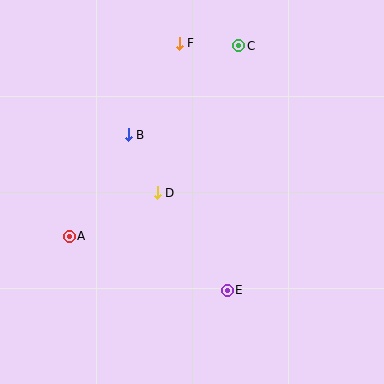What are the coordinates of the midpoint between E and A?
The midpoint between E and A is at (148, 263).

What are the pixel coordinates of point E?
Point E is at (227, 290).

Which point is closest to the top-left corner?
Point F is closest to the top-left corner.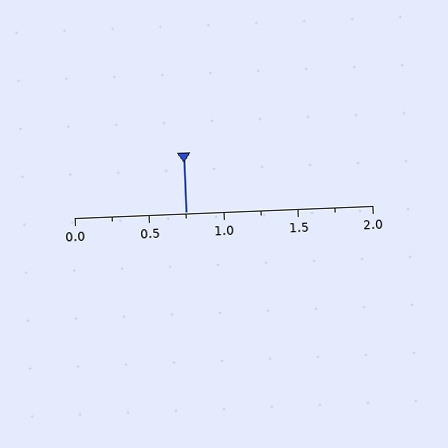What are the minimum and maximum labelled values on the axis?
The axis runs from 0.0 to 2.0.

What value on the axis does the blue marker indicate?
The marker indicates approximately 0.75.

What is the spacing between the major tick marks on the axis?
The major ticks are spaced 0.5 apart.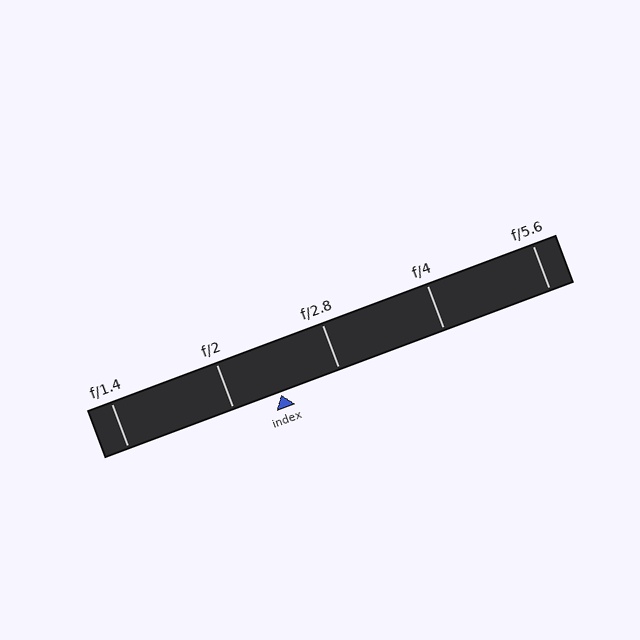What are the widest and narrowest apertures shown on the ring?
The widest aperture shown is f/1.4 and the narrowest is f/5.6.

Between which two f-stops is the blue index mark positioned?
The index mark is between f/2 and f/2.8.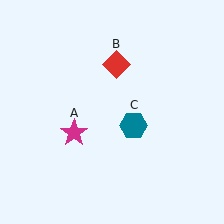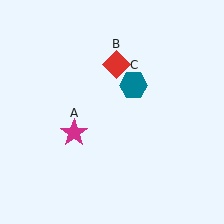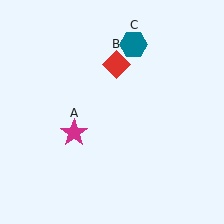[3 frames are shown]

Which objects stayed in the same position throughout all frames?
Magenta star (object A) and red diamond (object B) remained stationary.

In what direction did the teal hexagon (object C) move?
The teal hexagon (object C) moved up.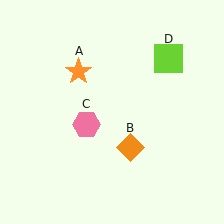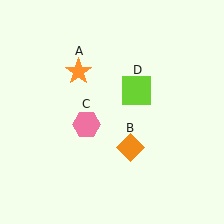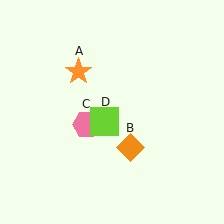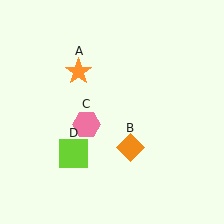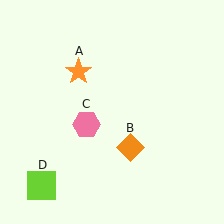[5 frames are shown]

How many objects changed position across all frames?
1 object changed position: lime square (object D).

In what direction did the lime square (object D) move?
The lime square (object D) moved down and to the left.